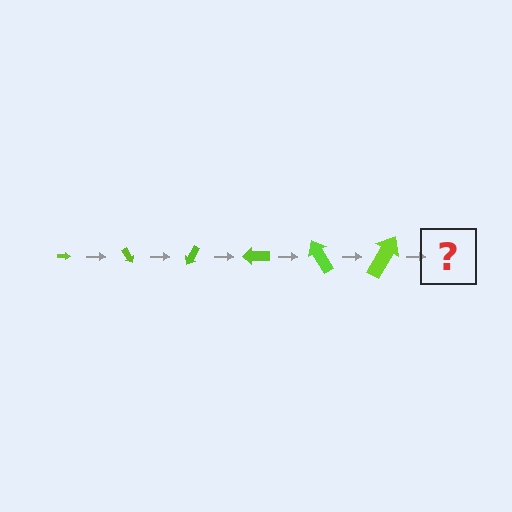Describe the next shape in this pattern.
It should be an arrow, larger than the previous one and rotated 360 degrees from the start.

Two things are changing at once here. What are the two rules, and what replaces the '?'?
The two rules are that the arrow grows larger each step and it rotates 60 degrees each step. The '?' should be an arrow, larger than the previous one and rotated 360 degrees from the start.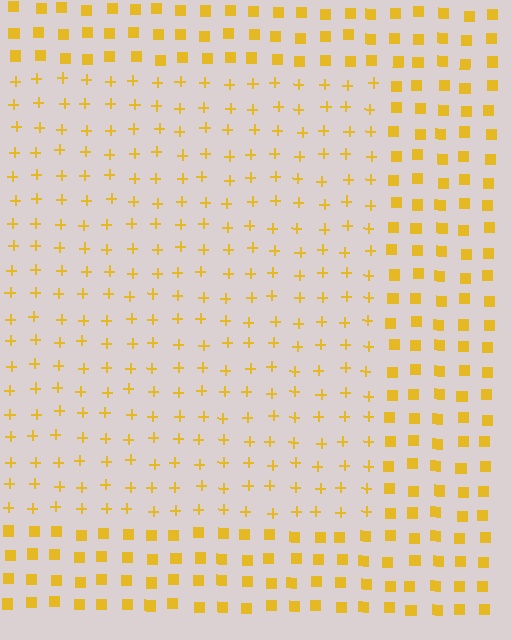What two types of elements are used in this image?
The image uses plus signs inside the rectangle region and squares outside it.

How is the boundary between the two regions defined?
The boundary is defined by a change in element shape: plus signs inside vs. squares outside. All elements share the same color and spacing.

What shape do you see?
I see a rectangle.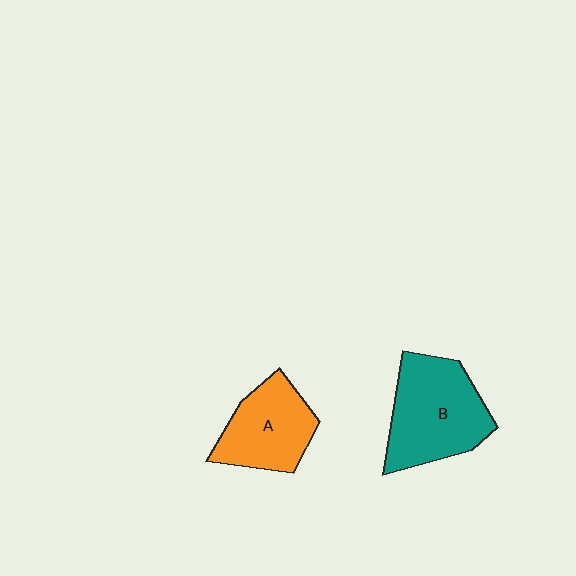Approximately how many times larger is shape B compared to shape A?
Approximately 1.3 times.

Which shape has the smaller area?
Shape A (orange).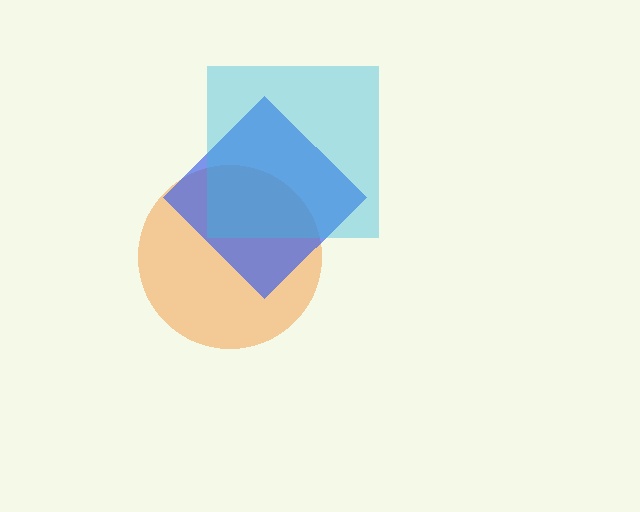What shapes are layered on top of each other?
The layered shapes are: an orange circle, a blue diamond, a cyan square.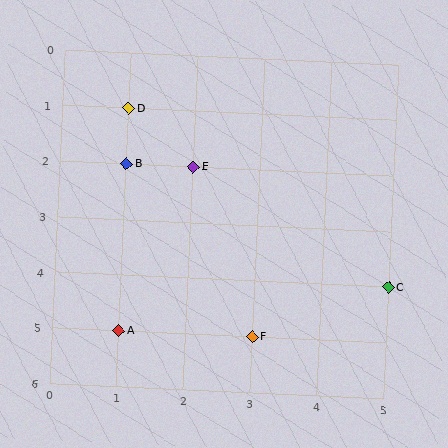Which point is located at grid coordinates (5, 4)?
Point C is at (5, 4).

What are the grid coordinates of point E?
Point E is at grid coordinates (2, 2).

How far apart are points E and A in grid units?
Points E and A are 1 column and 3 rows apart (about 3.2 grid units diagonally).